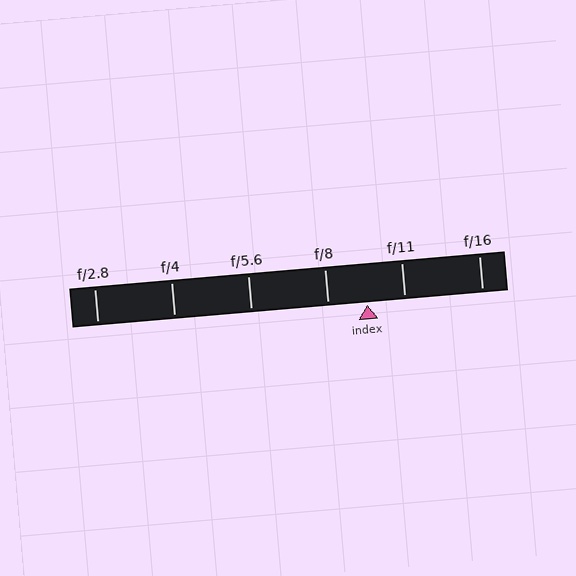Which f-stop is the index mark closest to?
The index mark is closest to f/11.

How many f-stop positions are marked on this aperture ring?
There are 6 f-stop positions marked.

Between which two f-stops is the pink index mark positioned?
The index mark is between f/8 and f/11.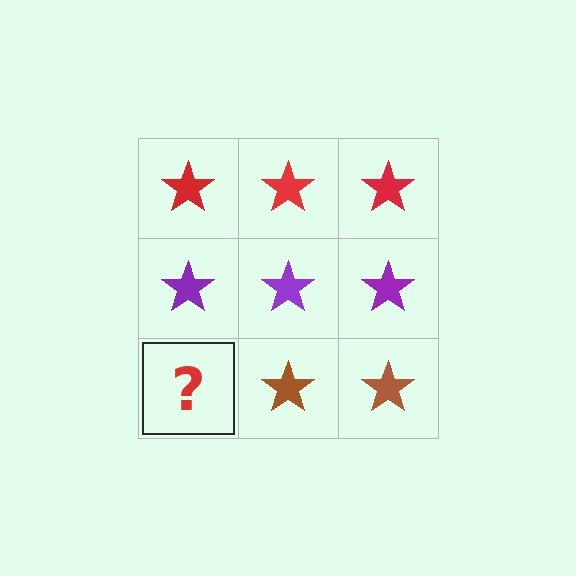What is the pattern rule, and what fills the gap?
The rule is that each row has a consistent color. The gap should be filled with a brown star.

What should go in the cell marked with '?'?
The missing cell should contain a brown star.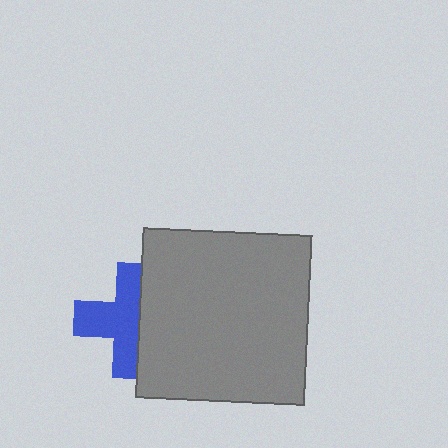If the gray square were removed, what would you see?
You would see the complete blue cross.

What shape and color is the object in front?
The object in front is a gray square.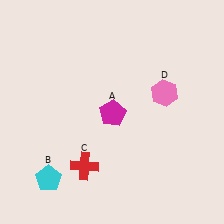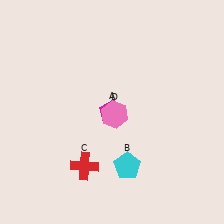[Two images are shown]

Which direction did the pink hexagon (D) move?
The pink hexagon (D) moved left.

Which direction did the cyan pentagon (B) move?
The cyan pentagon (B) moved right.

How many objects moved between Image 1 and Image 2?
2 objects moved between the two images.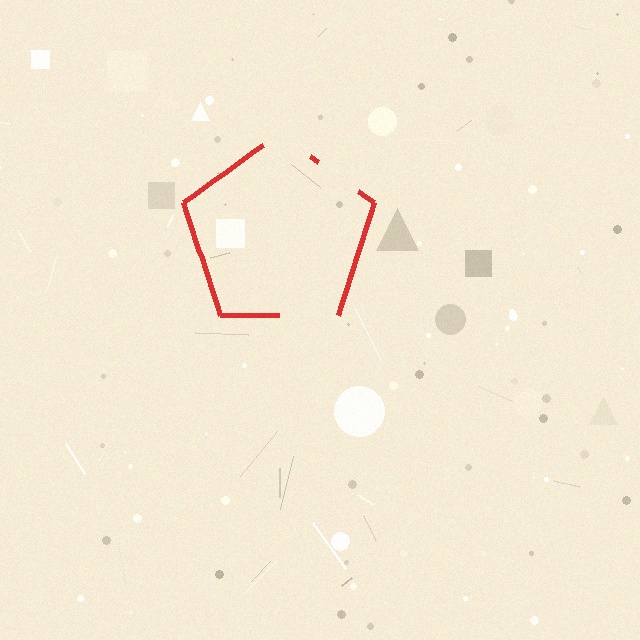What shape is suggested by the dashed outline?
The dashed outline suggests a pentagon.